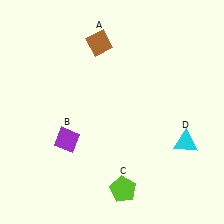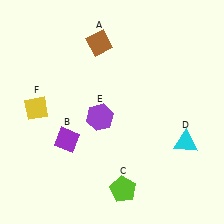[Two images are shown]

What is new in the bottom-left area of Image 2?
A purple hexagon (E) was added in the bottom-left area of Image 2.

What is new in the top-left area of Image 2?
A yellow diamond (F) was added in the top-left area of Image 2.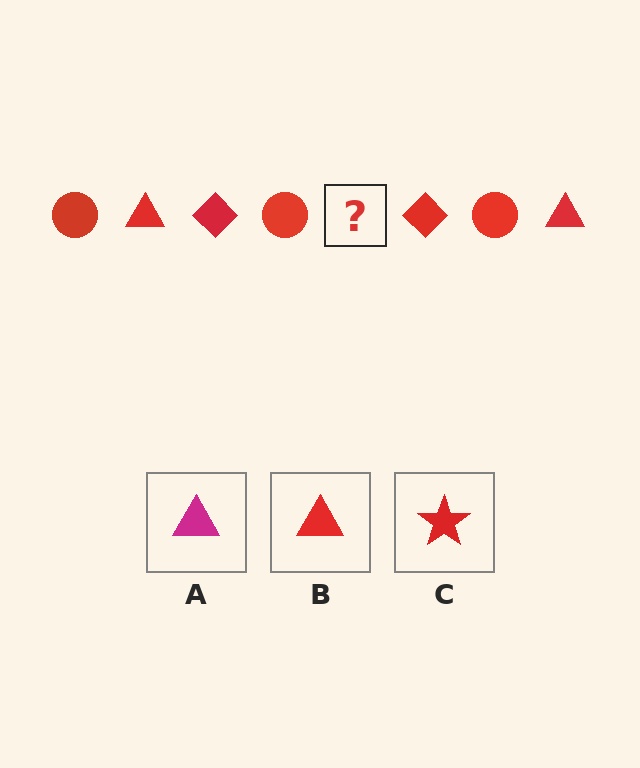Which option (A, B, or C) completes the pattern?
B.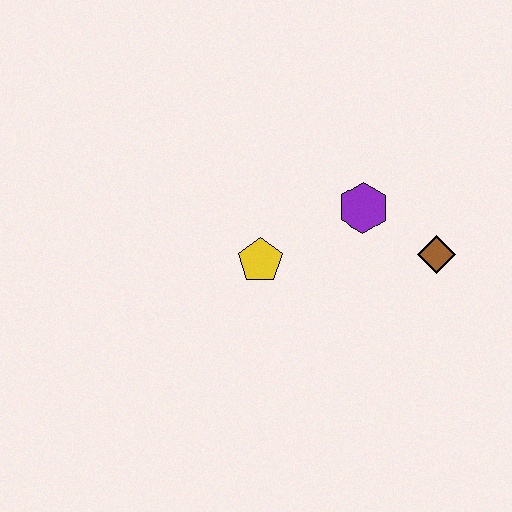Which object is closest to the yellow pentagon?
The purple hexagon is closest to the yellow pentagon.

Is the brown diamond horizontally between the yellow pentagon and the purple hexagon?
No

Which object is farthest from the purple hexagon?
The yellow pentagon is farthest from the purple hexagon.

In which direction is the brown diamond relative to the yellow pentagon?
The brown diamond is to the right of the yellow pentagon.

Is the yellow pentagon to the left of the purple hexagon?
Yes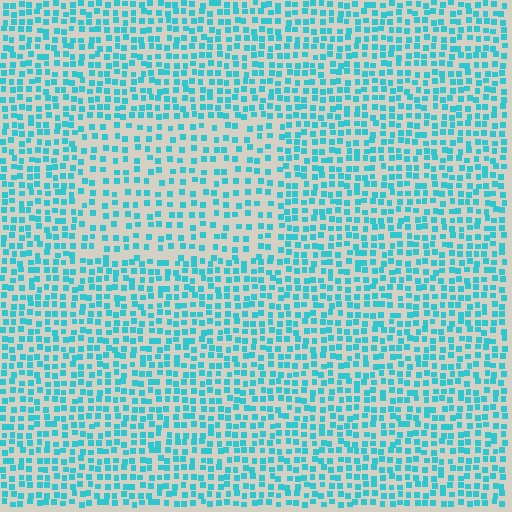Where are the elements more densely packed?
The elements are more densely packed outside the rectangle boundary.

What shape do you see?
I see a rectangle.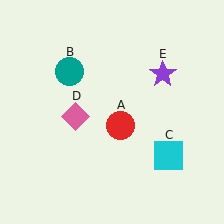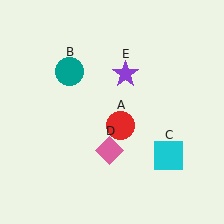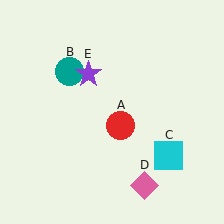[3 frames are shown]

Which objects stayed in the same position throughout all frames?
Red circle (object A) and teal circle (object B) and cyan square (object C) remained stationary.